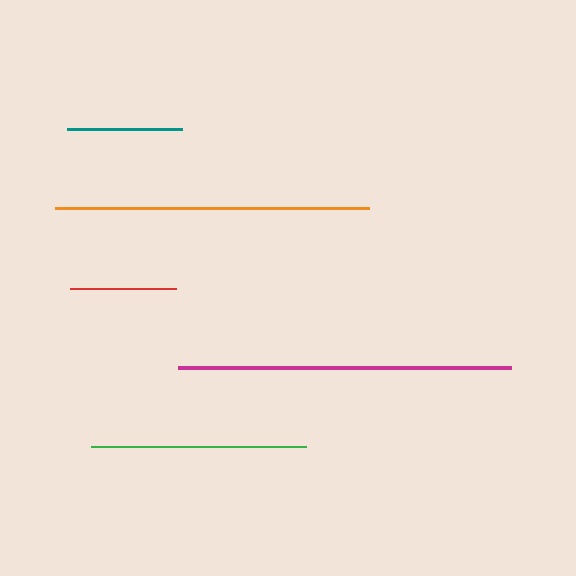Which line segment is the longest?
The magenta line is the longest at approximately 332 pixels.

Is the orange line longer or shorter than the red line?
The orange line is longer than the red line.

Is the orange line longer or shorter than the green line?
The orange line is longer than the green line.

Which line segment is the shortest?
The red line is the shortest at approximately 106 pixels.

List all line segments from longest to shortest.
From longest to shortest: magenta, orange, green, teal, red.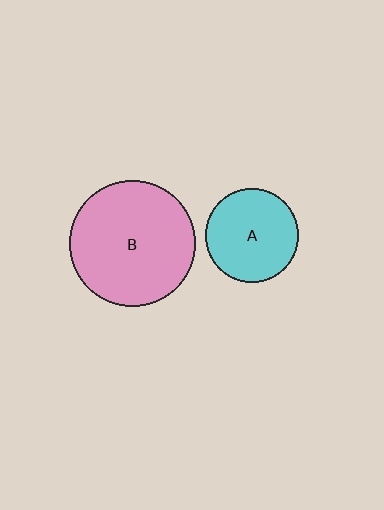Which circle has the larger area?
Circle B (pink).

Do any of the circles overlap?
No, none of the circles overlap.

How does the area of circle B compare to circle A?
Approximately 1.8 times.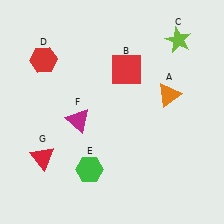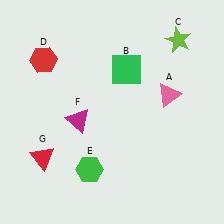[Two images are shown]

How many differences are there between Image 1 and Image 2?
There are 2 differences between the two images.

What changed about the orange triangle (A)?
In Image 1, A is orange. In Image 2, it changed to pink.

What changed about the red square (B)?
In Image 1, B is red. In Image 2, it changed to green.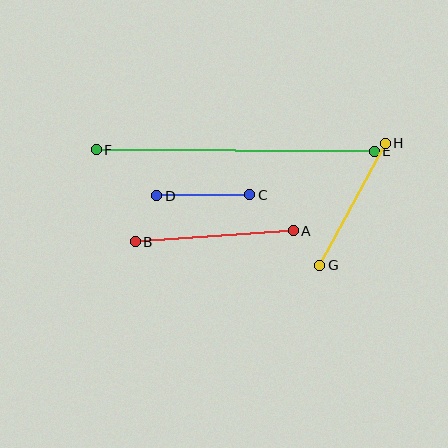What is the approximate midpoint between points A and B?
The midpoint is at approximately (214, 236) pixels.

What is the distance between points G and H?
The distance is approximately 138 pixels.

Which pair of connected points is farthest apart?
Points E and F are farthest apart.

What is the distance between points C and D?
The distance is approximately 93 pixels.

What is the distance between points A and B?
The distance is approximately 158 pixels.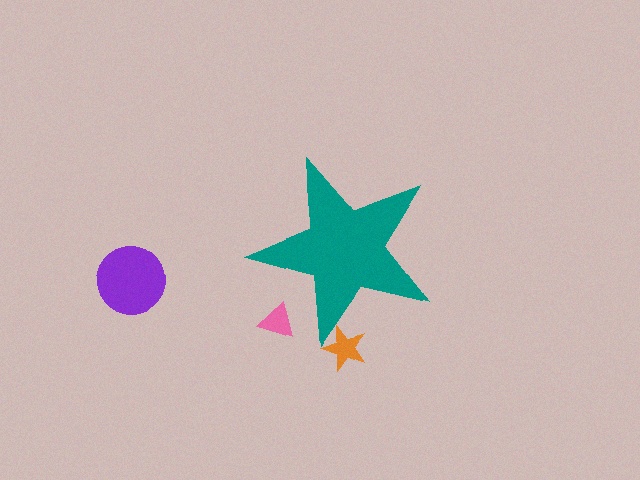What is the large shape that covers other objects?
A teal star.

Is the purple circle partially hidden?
No, the purple circle is fully visible.